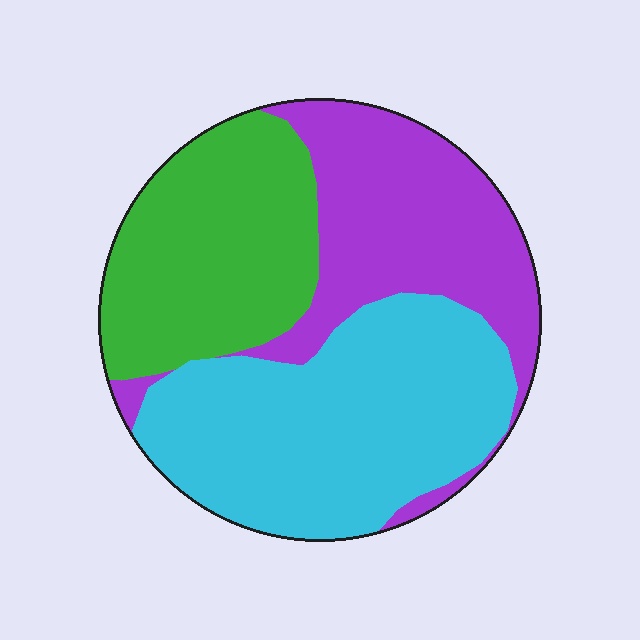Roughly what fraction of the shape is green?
Green covers 29% of the shape.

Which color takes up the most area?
Cyan, at roughly 40%.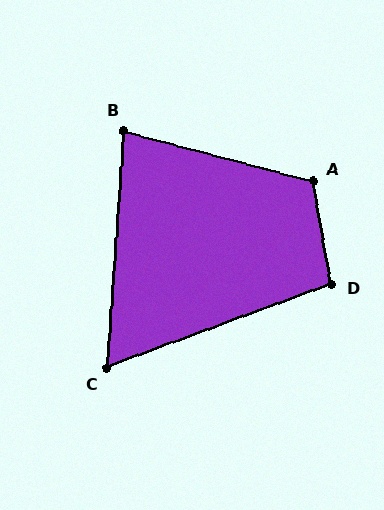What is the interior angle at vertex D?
Approximately 101 degrees (obtuse).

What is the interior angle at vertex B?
Approximately 79 degrees (acute).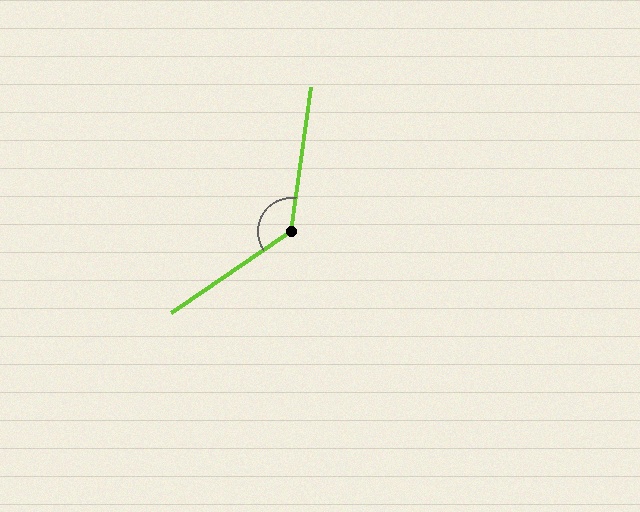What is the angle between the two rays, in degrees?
Approximately 133 degrees.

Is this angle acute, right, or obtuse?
It is obtuse.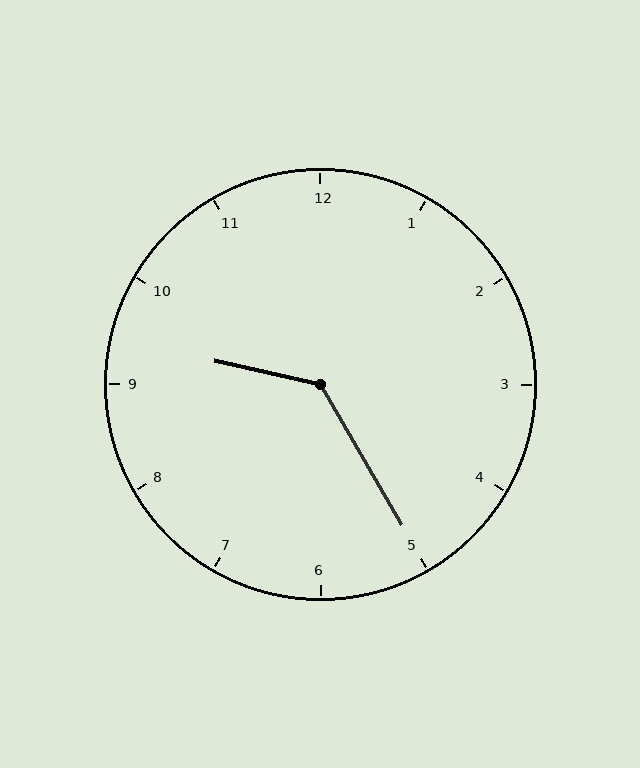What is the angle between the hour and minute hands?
Approximately 132 degrees.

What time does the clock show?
9:25.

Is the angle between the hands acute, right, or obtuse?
It is obtuse.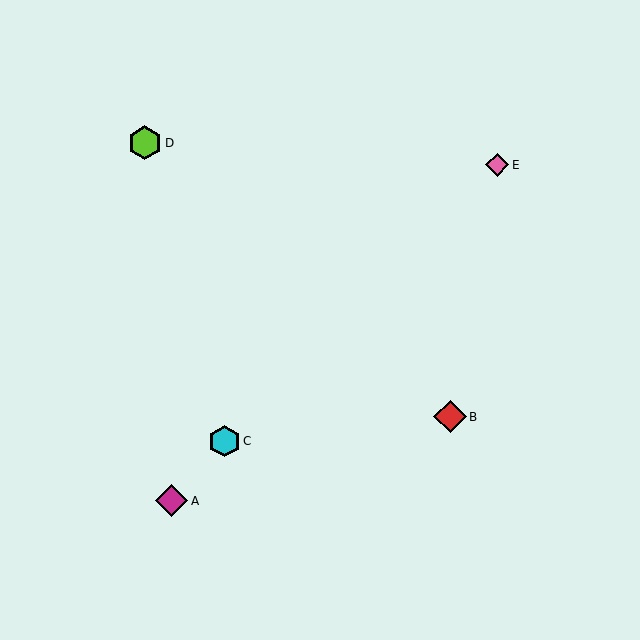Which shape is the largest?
The lime hexagon (labeled D) is the largest.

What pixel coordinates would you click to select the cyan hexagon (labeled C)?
Click at (225, 441) to select the cyan hexagon C.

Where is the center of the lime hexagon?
The center of the lime hexagon is at (145, 143).